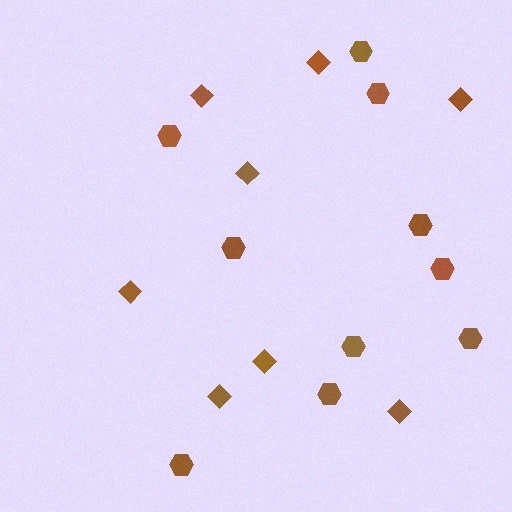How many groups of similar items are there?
There are 2 groups: one group of diamonds (8) and one group of hexagons (10).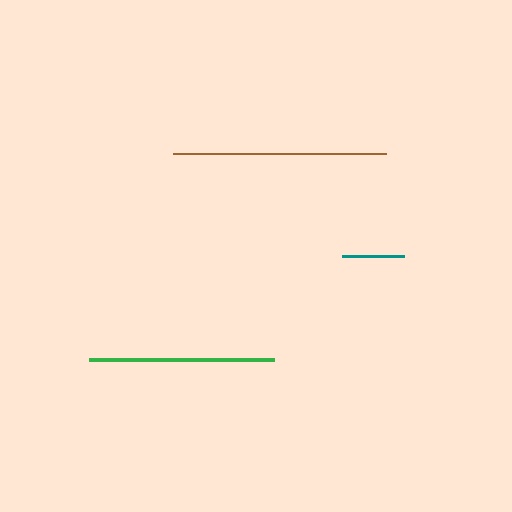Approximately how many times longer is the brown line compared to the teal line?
The brown line is approximately 3.4 times the length of the teal line.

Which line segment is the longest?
The brown line is the longest at approximately 213 pixels.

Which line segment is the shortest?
The teal line is the shortest at approximately 62 pixels.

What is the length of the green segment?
The green segment is approximately 184 pixels long.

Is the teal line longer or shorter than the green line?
The green line is longer than the teal line.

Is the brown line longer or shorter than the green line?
The brown line is longer than the green line.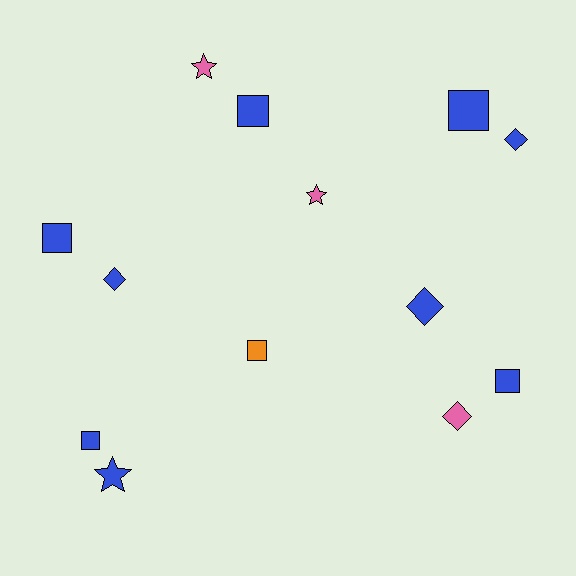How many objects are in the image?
There are 13 objects.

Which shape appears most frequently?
Square, with 6 objects.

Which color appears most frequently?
Blue, with 9 objects.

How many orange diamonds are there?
There are no orange diamonds.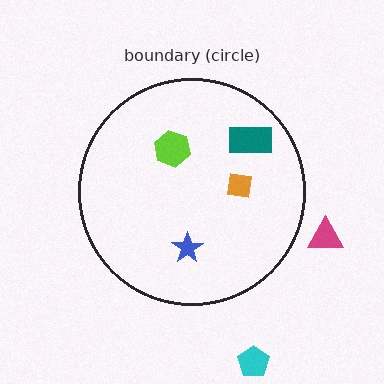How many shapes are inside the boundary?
4 inside, 2 outside.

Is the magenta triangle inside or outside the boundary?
Outside.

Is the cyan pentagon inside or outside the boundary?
Outside.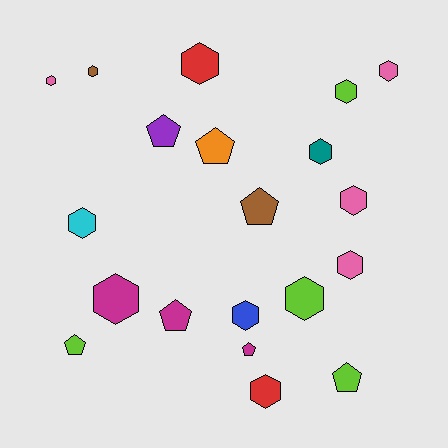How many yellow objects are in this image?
There are no yellow objects.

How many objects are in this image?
There are 20 objects.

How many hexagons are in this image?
There are 13 hexagons.